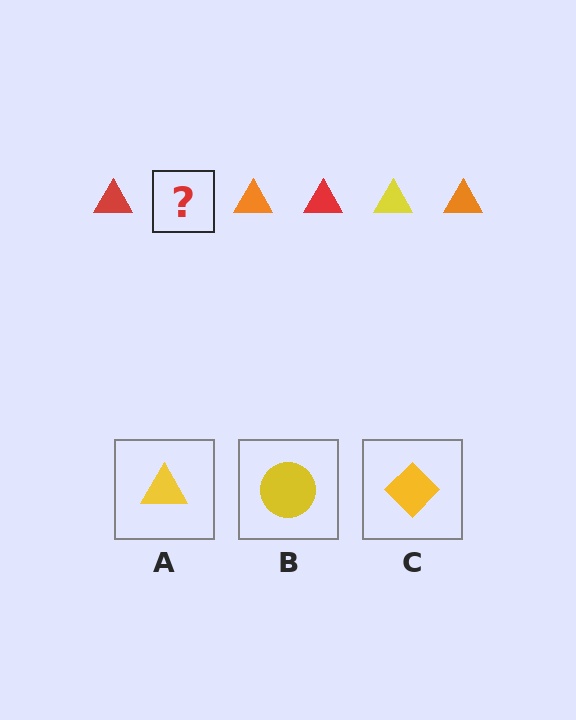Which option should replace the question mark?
Option A.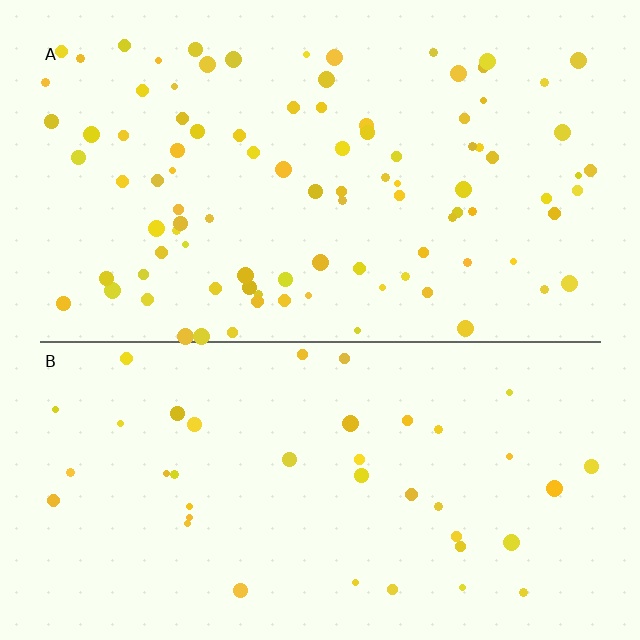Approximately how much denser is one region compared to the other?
Approximately 2.4× — region A over region B.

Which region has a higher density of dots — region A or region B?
A (the top).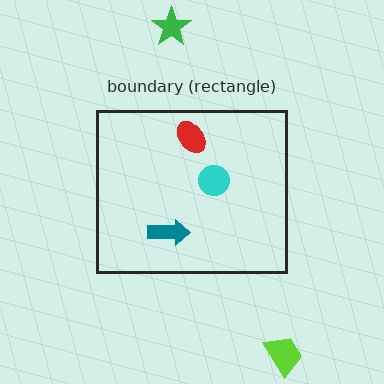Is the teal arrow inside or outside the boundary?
Inside.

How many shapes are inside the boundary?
3 inside, 2 outside.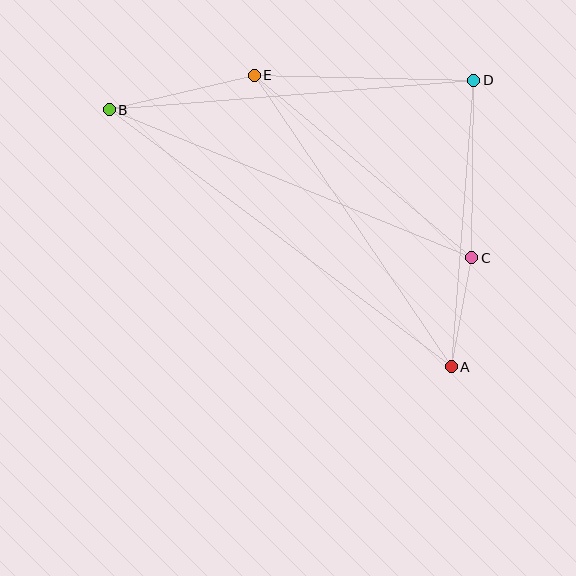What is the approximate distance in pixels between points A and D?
The distance between A and D is approximately 287 pixels.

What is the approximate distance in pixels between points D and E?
The distance between D and E is approximately 220 pixels.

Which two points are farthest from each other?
Points A and B are farthest from each other.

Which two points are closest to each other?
Points A and C are closest to each other.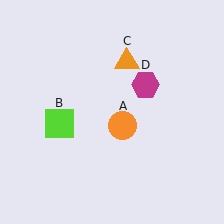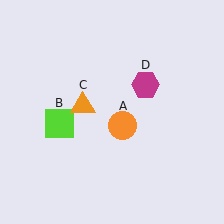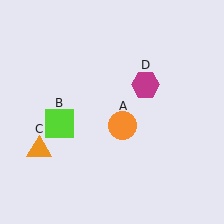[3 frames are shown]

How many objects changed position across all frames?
1 object changed position: orange triangle (object C).